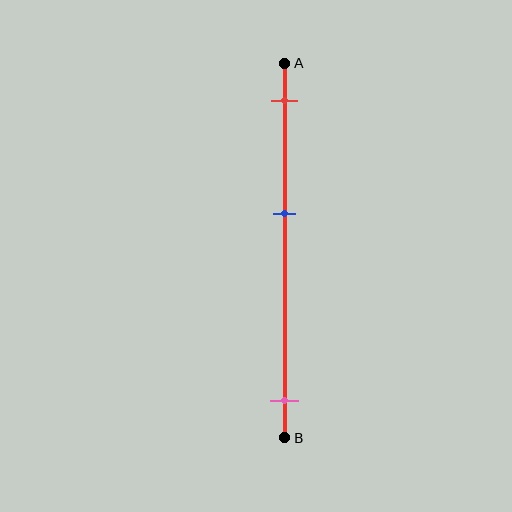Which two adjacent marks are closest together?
The red and blue marks are the closest adjacent pair.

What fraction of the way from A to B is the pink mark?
The pink mark is approximately 90% (0.9) of the way from A to B.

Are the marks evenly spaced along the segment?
No, the marks are not evenly spaced.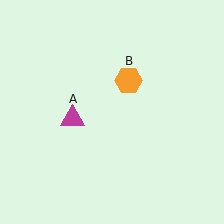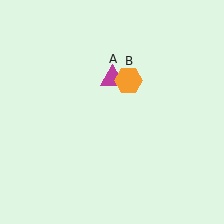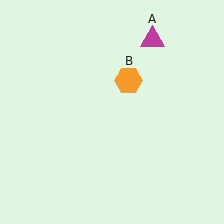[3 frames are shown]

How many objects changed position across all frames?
1 object changed position: magenta triangle (object A).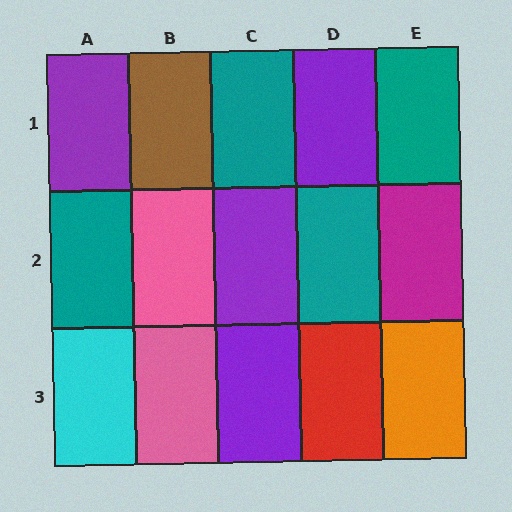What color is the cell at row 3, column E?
Orange.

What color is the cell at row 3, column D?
Red.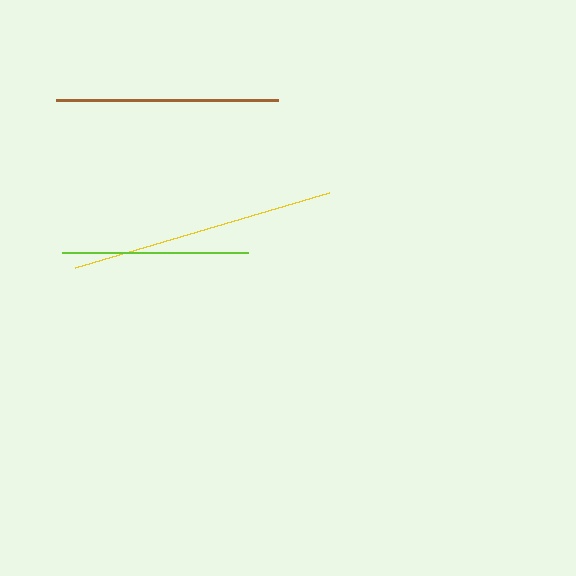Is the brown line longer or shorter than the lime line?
The brown line is longer than the lime line.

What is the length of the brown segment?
The brown segment is approximately 222 pixels long.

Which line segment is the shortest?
The lime line is the shortest at approximately 186 pixels.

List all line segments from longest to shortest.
From longest to shortest: yellow, brown, lime.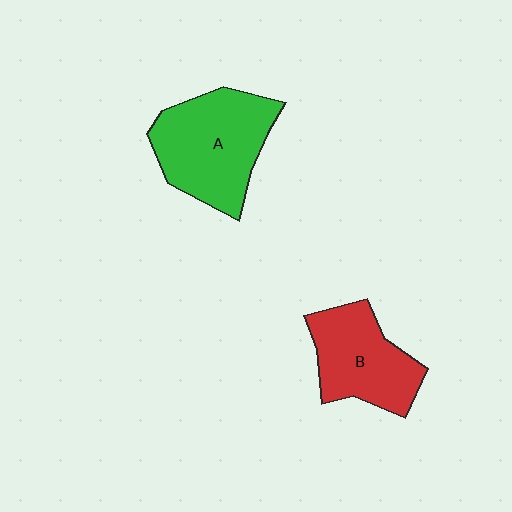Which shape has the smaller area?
Shape B (red).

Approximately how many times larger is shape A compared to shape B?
Approximately 1.3 times.